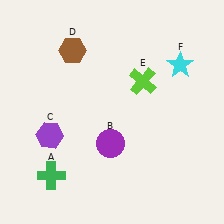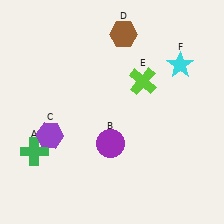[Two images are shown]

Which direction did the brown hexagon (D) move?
The brown hexagon (D) moved right.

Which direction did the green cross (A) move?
The green cross (A) moved up.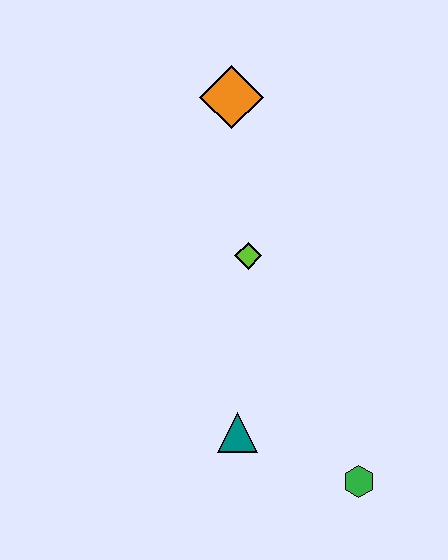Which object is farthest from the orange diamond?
The green hexagon is farthest from the orange diamond.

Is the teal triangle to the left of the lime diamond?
Yes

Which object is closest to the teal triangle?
The green hexagon is closest to the teal triangle.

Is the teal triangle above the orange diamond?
No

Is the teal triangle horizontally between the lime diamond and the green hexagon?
No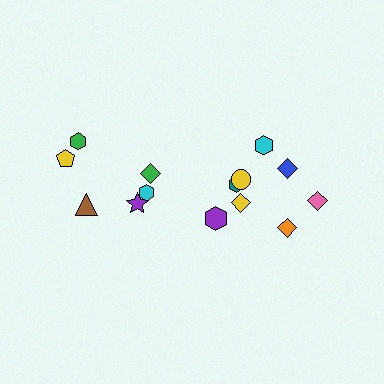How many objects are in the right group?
There are 8 objects.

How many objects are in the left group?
There are 6 objects.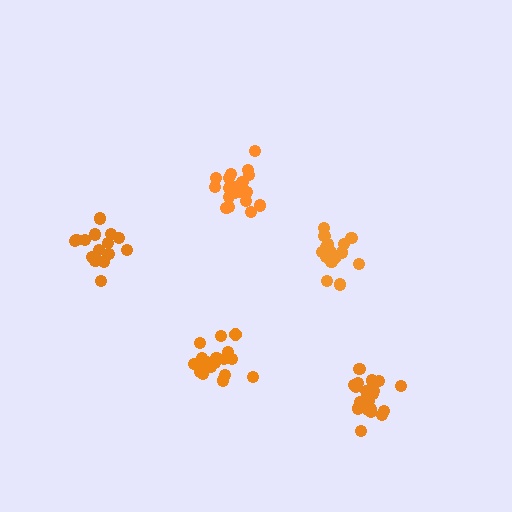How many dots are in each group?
Group 1: 20 dots, Group 2: 16 dots, Group 3: 20 dots, Group 4: 20 dots, Group 5: 15 dots (91 total).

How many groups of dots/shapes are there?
There are 5 groups.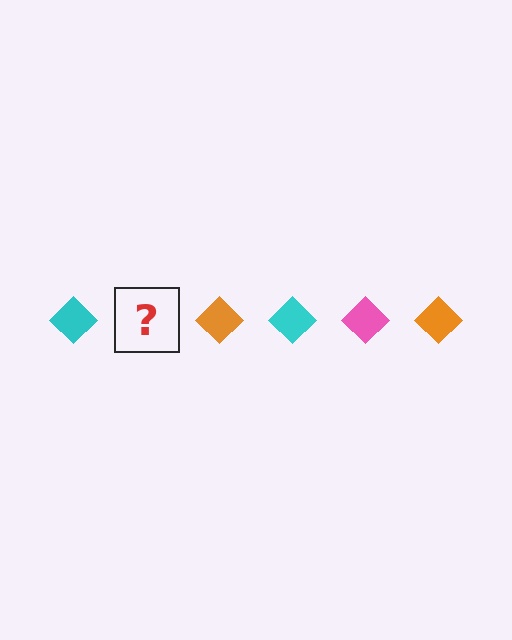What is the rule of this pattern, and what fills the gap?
The rule is that the pattern cycles through cyan, pink, orange diamonds. The gap should be filled with a pink diamond.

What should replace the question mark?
The question mark should be replaced with a pink diamond.